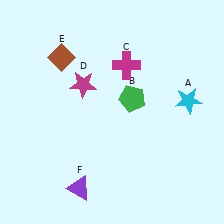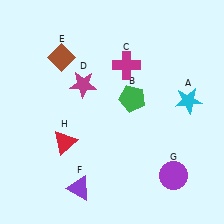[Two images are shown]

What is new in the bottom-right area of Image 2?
A purple circle (G) was added in the bottom-right area of Image 2.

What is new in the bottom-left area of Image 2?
A red triangle (H) was added in the bottom-left area of Image 2.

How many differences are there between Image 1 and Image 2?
There are 2 differences between the two images.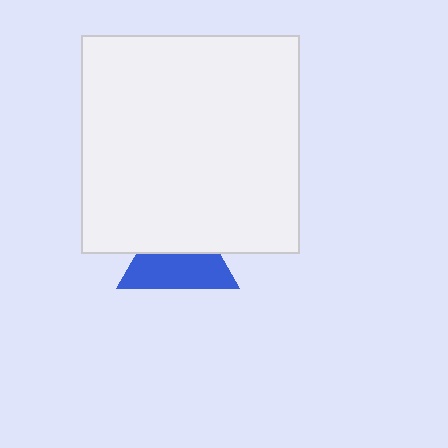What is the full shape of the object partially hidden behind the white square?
The partially hidden object is a blue triangle.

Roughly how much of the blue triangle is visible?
About half of it is visible (roughly 55%).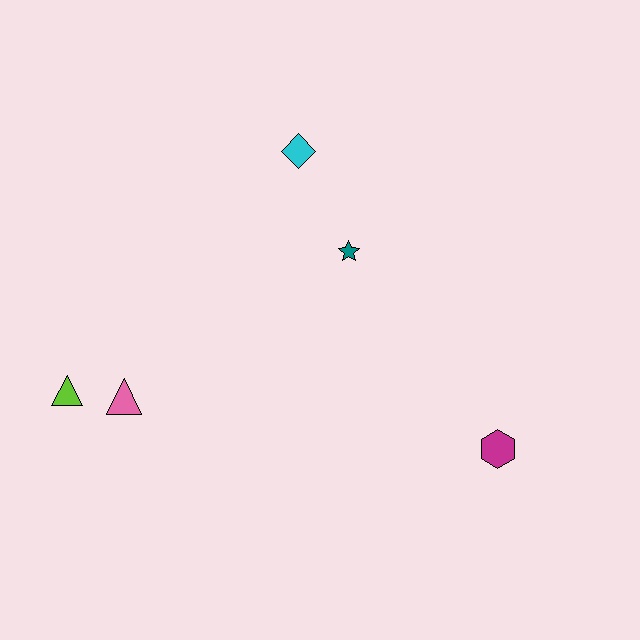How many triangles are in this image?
There are 2 triangles.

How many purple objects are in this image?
There are no purple objects.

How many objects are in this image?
There are 5 objects.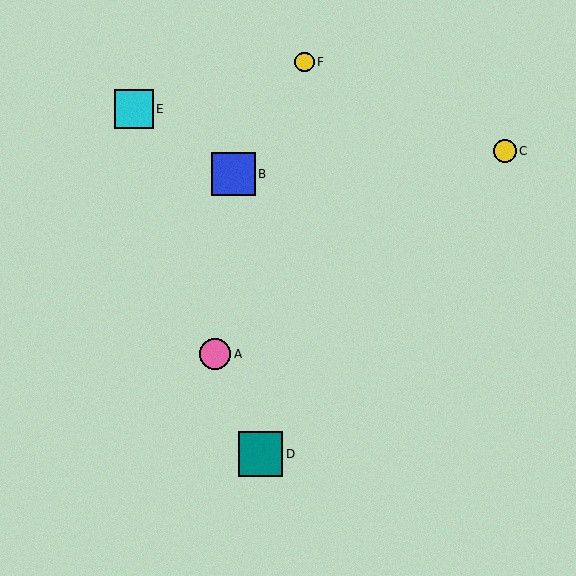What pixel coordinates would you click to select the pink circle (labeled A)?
Click at (215, 354) to select the pink circle A.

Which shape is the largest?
The teal square (labeled D) is the largest.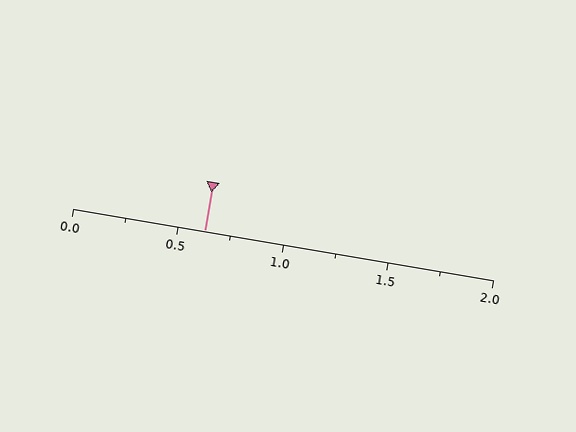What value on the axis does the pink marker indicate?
The marker indicates approximately 0.62.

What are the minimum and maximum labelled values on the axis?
The axis runs from 0.0 to 2.0.